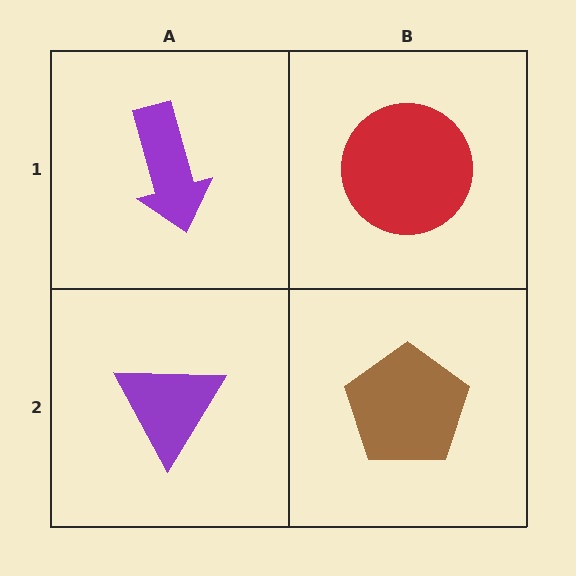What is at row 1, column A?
A purple arrow.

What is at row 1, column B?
A red circle.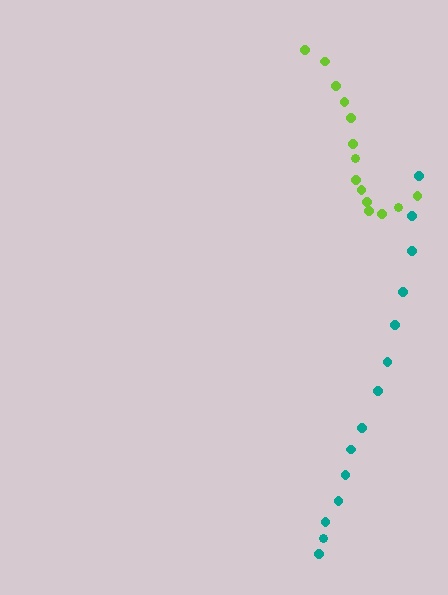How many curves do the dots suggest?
There are 2 distinct paths.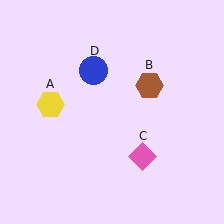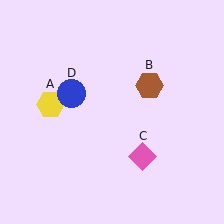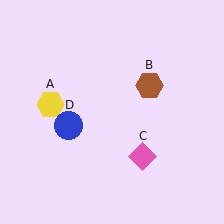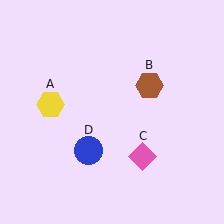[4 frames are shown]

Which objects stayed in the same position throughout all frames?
Yellow hexagon (object A) and brown hexagon (object B) and pink diamond (object C) remained stationary.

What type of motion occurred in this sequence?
The blue circle (object D) rotated counterclockwise around the center of the scene.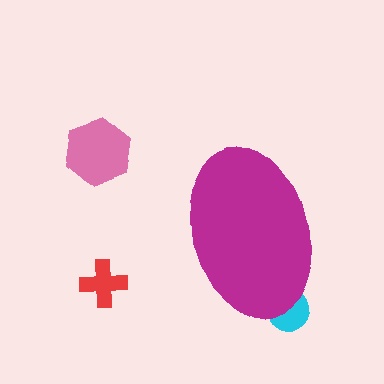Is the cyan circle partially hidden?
Yes, the cyan circle is partially hidden behind the magenta ellipse.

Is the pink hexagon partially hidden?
No, the pink hexagon is fully visible.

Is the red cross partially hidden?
No, the red cross is fully visible.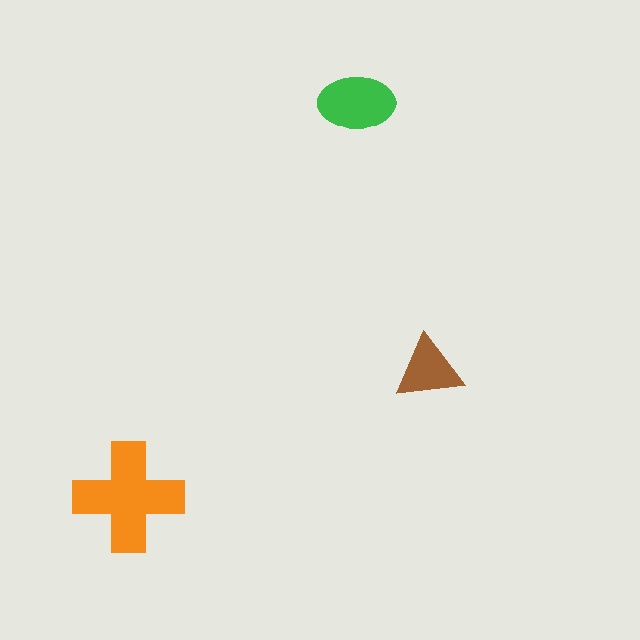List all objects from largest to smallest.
The orange cross, the green ellipse, the brown triangle.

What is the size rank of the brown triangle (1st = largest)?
3rd.